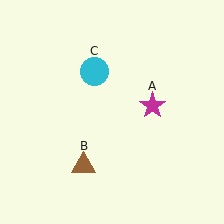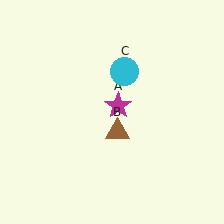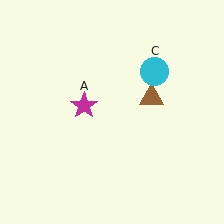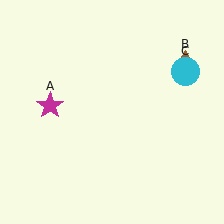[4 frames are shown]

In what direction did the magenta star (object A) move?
The magenta star (object A) moved left.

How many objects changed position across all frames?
3 objects changed position: magenta star (object A), brown triangle (object B), cyan circle (object C).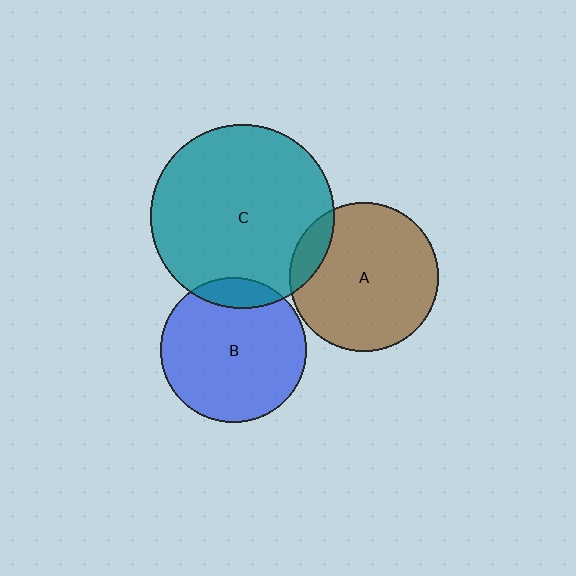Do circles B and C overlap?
Yes.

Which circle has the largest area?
Circle C (teal).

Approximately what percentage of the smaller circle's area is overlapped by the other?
Approximately 10%.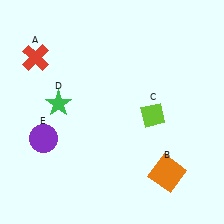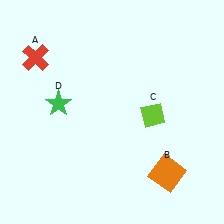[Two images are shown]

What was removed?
The purple circle (E) was removed in Image 2.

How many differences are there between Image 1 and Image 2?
There is 1 difference between the two images.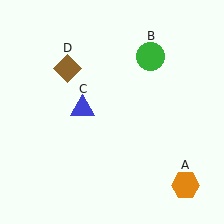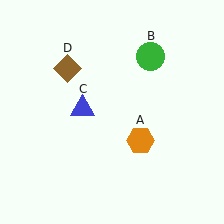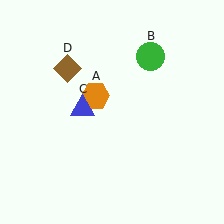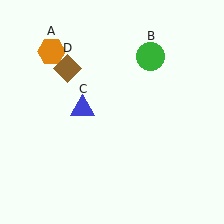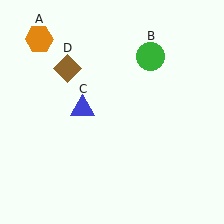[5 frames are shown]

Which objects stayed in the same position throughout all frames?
Green circle (object B) and blue triangle (object C) and brown diamond (object D) remained stationary.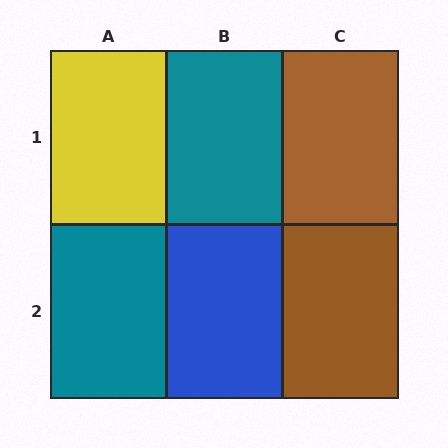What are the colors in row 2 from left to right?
Teal, blue, brown.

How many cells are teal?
2 cells are teal.